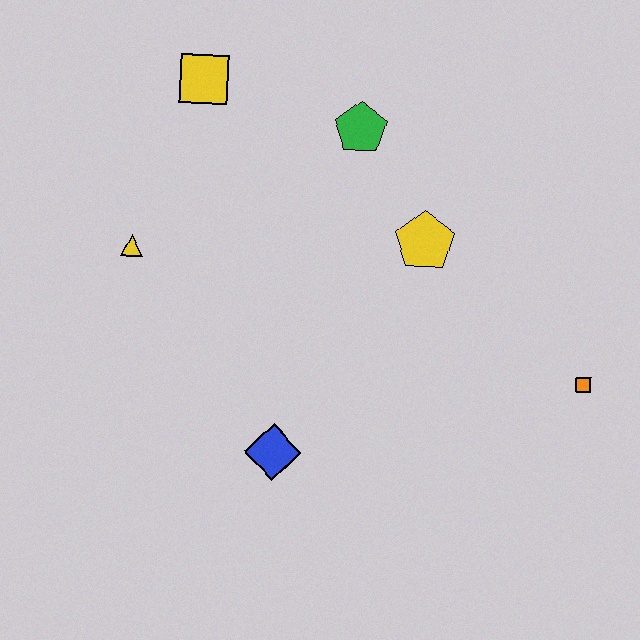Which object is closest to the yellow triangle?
The yellow square is closest to the yellow triangle.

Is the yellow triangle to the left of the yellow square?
Yes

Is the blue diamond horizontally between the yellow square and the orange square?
Yes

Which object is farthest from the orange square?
The yellow square is farthest from the orange square.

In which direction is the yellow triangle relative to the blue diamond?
The yellow triangle is above the blue diamond.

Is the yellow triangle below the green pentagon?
Yes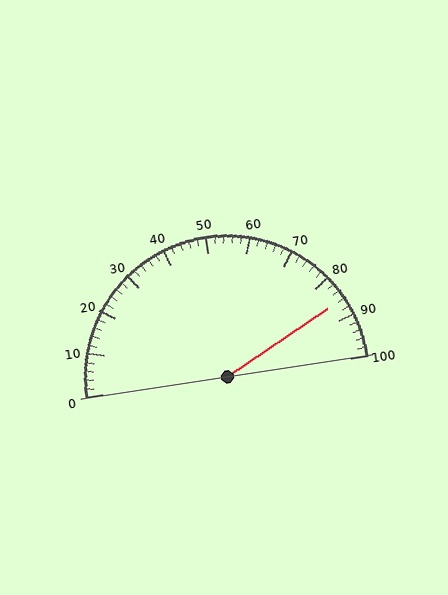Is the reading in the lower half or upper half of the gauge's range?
The reading is in the upper half of the range (0 to 100).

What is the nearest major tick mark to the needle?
The nearest major tick mark is 90.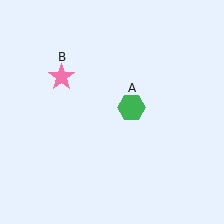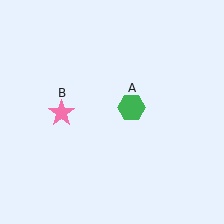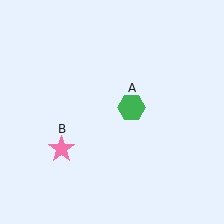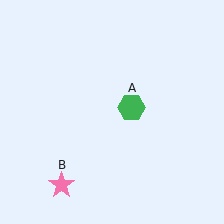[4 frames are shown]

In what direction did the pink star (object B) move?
The pink star (object B) moved down.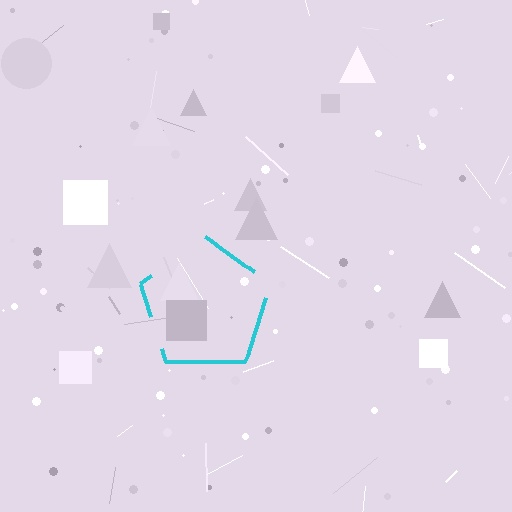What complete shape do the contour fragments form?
The contour fragments form a pentagon.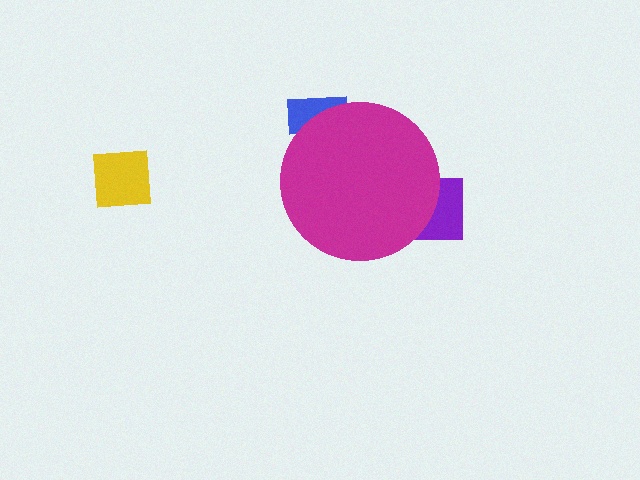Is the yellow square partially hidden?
No, the yellow square is fully visible.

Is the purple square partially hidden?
Yes, the purple square is partially hidden behind the magenta circle.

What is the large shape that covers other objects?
A magenta circle.